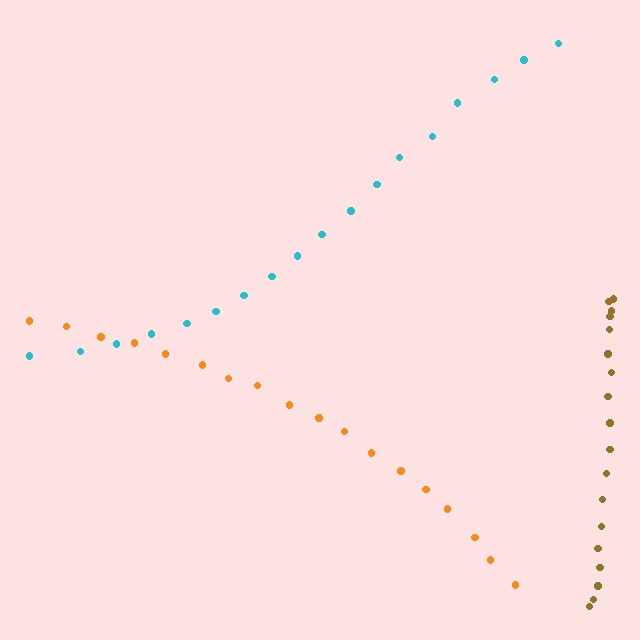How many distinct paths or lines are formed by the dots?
There are 3 distinct paths.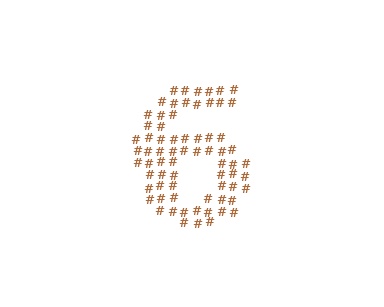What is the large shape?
The large shape is the digit 6.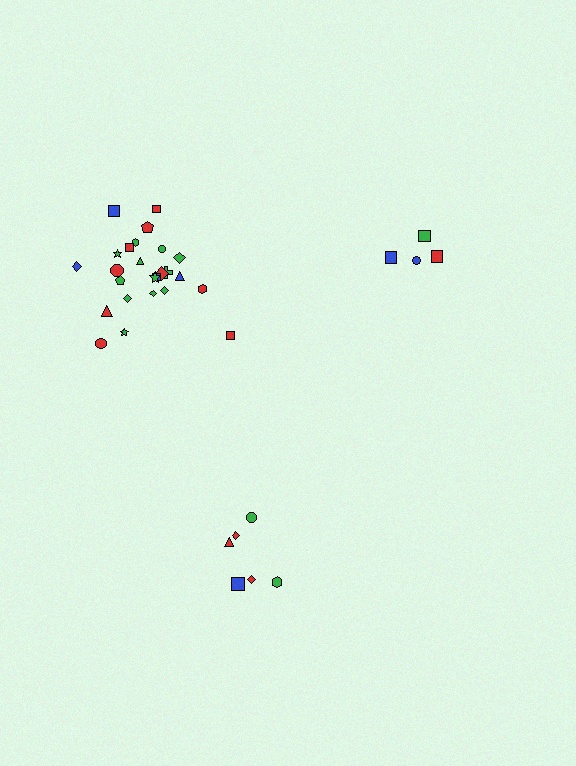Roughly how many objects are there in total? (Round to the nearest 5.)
Roughly 35 objects in total.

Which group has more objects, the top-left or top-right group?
The top-left group.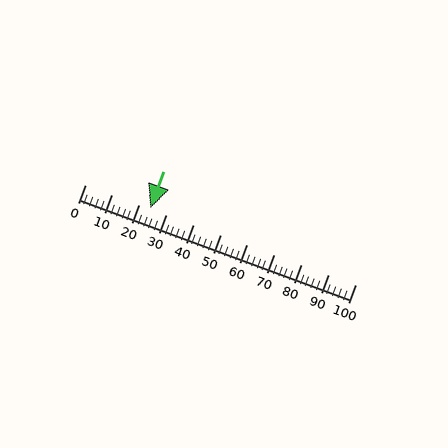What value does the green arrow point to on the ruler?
The green arrow points to approximately 24.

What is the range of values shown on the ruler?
The ruler shows values from 0 to 100.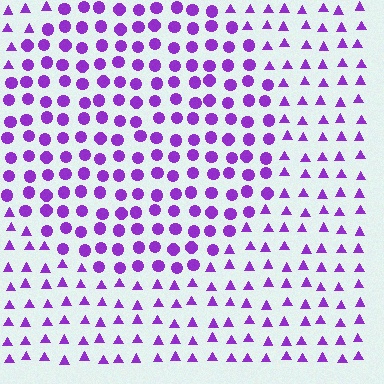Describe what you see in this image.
The image is filled with small purple elements arranged in a uniform grid. A circle-shaped region contains circles, while the surrounding area contains triangles. The boundary is defined purely by the change in element shape.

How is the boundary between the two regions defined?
The boundary is defined by a change in element shape: circles inside vs. triangles outside. All elements share the same color and spacing.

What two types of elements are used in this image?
The image uses circles inside the circle region and triangles outside it.